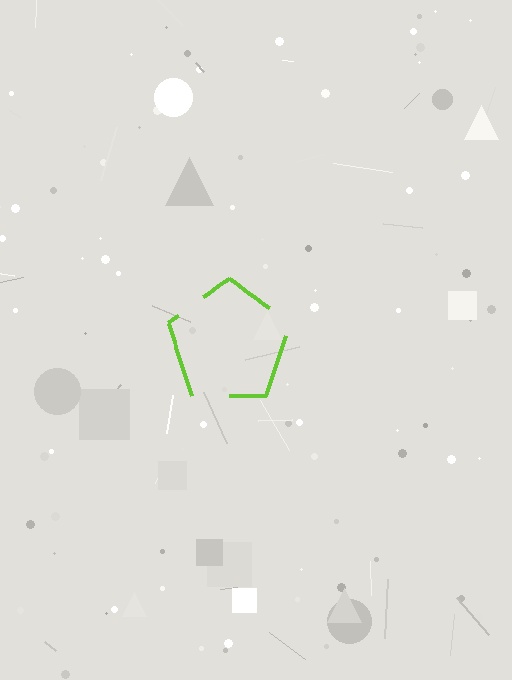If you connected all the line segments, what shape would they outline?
They would outline a pentagon.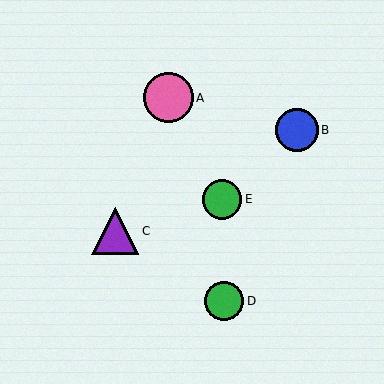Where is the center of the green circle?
The center of the green circle is at (222, 199).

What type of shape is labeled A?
Shape A is a pink circle.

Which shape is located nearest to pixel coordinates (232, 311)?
The green circle (labeled D) at (224, 301) is nearest to that location.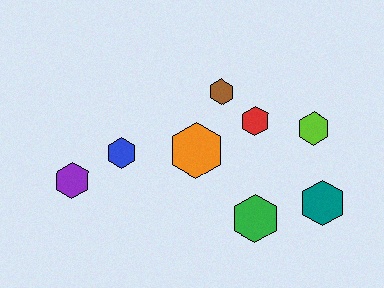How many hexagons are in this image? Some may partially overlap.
There are 8 hexagons.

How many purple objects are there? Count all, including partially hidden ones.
There is 1 purple object.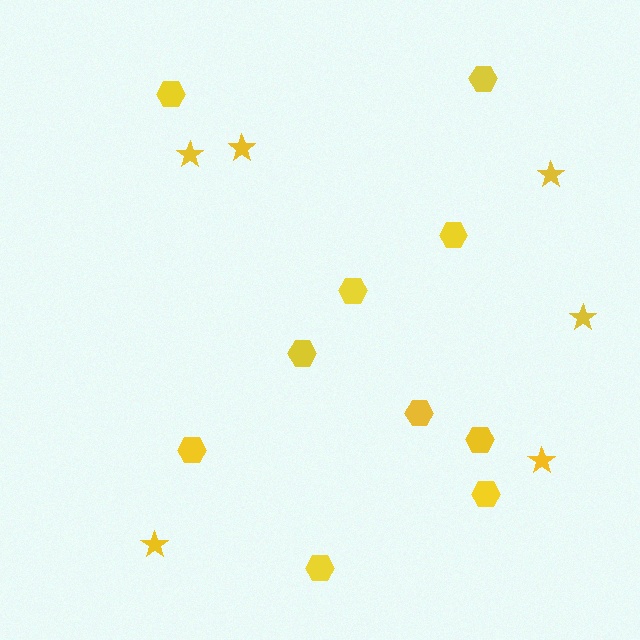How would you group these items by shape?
There are 2 groups: one group of stars (6) and one group of hexagons (10).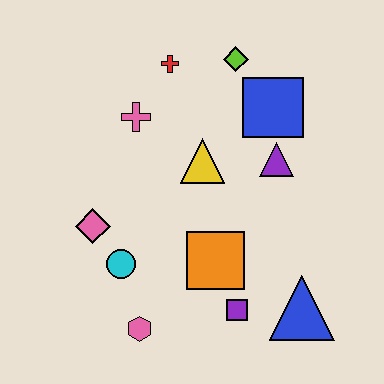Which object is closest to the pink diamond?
The cyan circle is closest to the pink diamond.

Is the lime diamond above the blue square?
Yes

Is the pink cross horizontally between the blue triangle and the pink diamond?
Yes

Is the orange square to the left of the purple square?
Yes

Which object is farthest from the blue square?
The pink hexagon is farthest from the blue square.